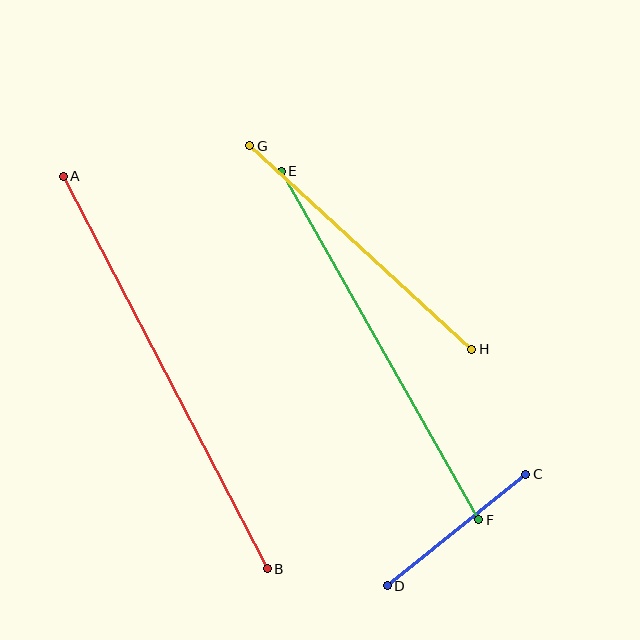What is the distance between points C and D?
The distance is approximately 178 pixels.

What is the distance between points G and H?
The distance is approximately 301 pixels.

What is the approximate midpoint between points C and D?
The midpoint is at approximately (456, 530) pixels.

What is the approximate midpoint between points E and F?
The midpoint is at approximately (380, 346) pixels.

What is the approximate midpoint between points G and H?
The midpoint is at approximately (361, 247) pixels.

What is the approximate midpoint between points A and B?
The midpoint is at approximately (165, 372) pixels.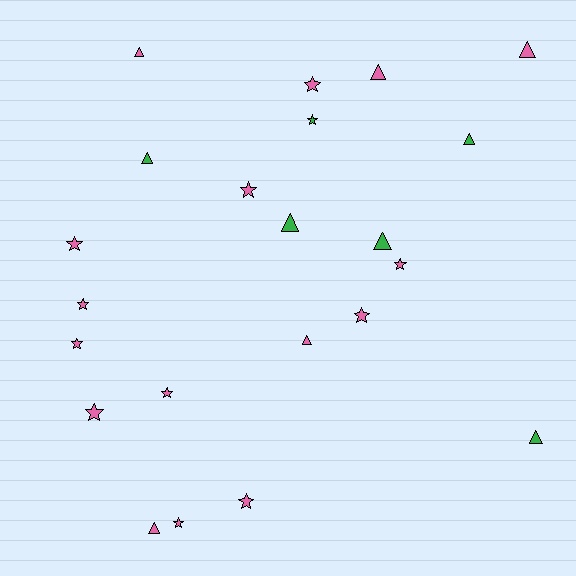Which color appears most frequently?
Pink, with 16 objects.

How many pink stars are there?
There are 11 pink stars.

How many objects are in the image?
There are 22 objects.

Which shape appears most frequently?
Star, with 12 objects.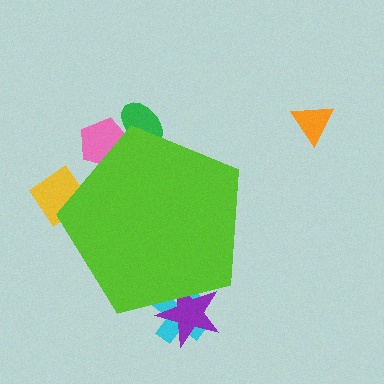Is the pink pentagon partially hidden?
Yes, the pink pentagon is partially hidden behind the lime pentagon.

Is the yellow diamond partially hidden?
Yes, the yellow diamond is partially hidden behind the lime pentagon.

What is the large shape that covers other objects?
A lime pentagon.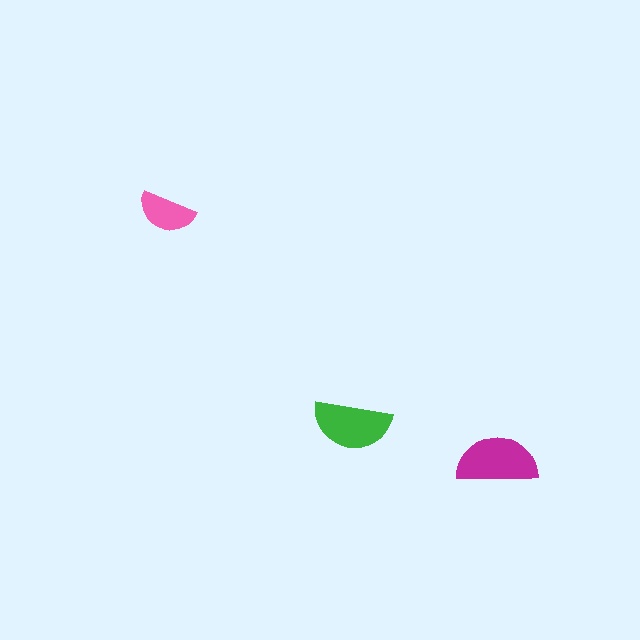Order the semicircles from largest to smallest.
the magenta one, the green one, the pink one.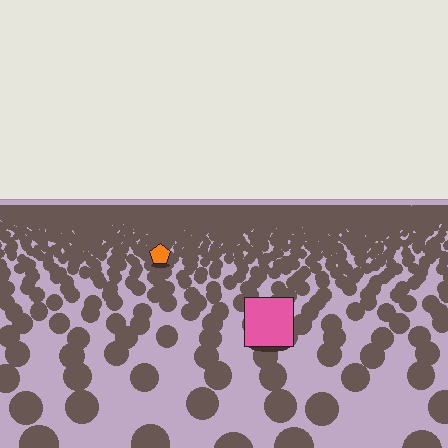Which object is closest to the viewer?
The pink square is closest. The texture marks near it are larger and more spread out.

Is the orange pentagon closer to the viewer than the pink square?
No. The pink square is closer — you can tell from the texture gradient: the ground texture is coarser near it.